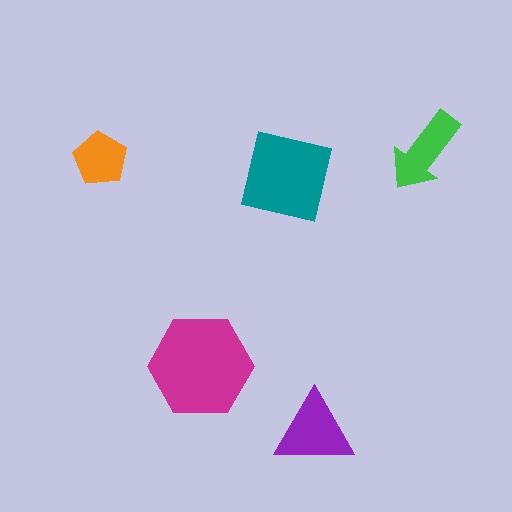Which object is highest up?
The green arrow is topmost.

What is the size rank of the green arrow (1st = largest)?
4th.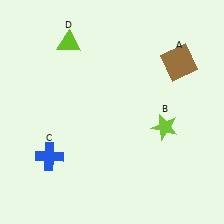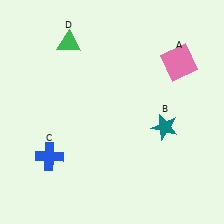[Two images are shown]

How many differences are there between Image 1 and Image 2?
There are 3 differences between the two images.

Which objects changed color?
A changed from brown to pink. B changed from lime to teal. D changed from lime to green.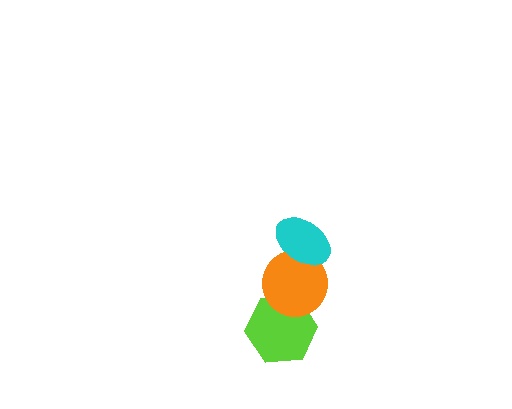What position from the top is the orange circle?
The orange circle is 2nd from the top.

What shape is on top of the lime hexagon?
The orange circle is on top of the lime hexagon.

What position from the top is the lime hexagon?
The lime hexagon is 3rd from the top.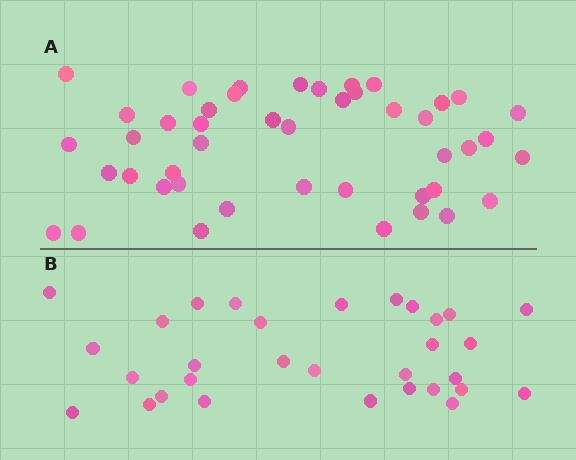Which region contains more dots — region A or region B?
Region A (the top region) has more dots.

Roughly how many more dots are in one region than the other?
Region A has approximately 15 more dots than region B.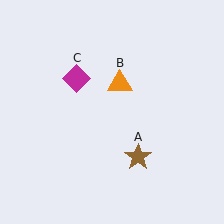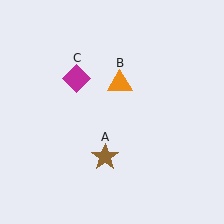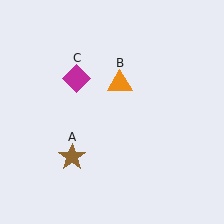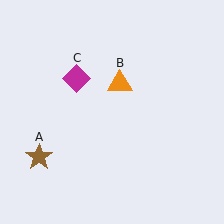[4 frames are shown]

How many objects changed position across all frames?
1 object changed position: brown star (object A).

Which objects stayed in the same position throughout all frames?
Orange triangle (object B) and magenta diamond (object C) remained stationary.